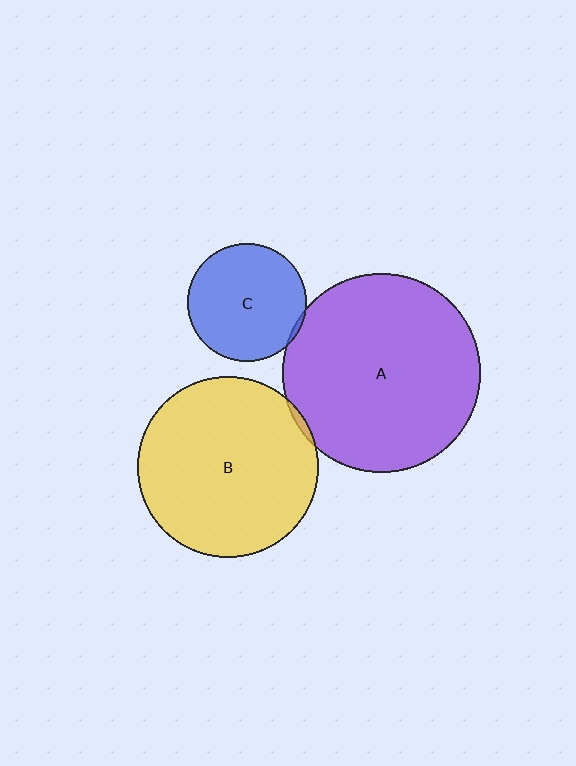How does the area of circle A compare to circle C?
Approximately 2.8 times.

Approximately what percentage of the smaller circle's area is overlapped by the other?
Approximately 5%.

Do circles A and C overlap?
Yes.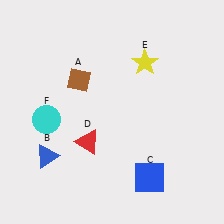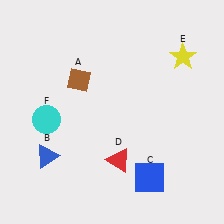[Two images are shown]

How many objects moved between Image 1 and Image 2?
2 objects moved between the two images.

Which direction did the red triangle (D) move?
The red triangle (D) moved right.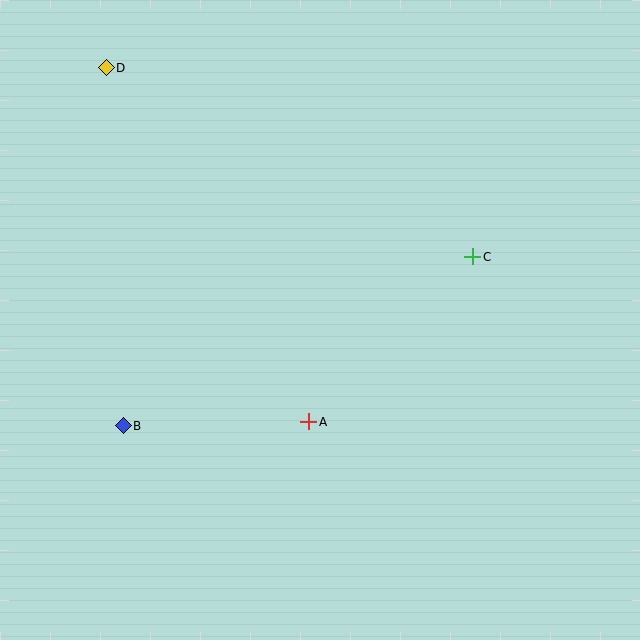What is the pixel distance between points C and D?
The distance between C and D is 412 pixels.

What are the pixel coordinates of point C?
Point C is at (473, 257).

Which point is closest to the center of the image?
Point A at (309, 422) is closest to the center.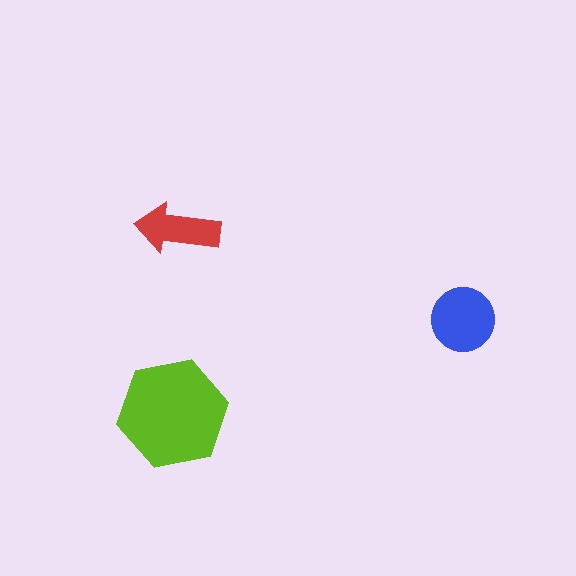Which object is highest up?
The red arrow is topmost.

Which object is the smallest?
The red arrow.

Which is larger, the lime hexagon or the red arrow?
The lime hexagon.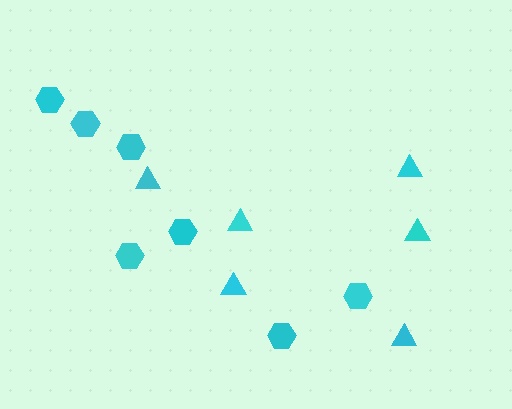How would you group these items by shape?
There are 2 groups: one group of hexagons (7) and one group of triangles (6).